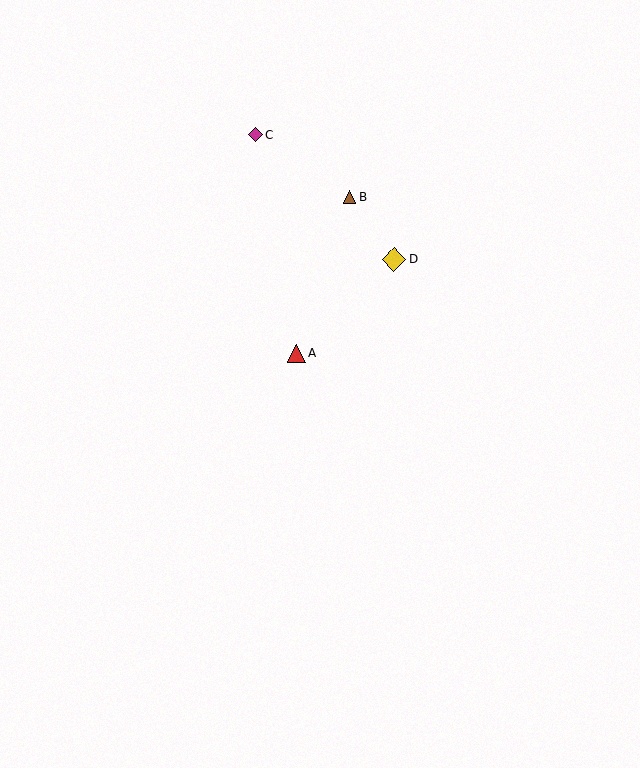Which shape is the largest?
The yellow diamond (labeled D) is the largest.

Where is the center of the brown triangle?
The center of the brown triangle is at (349, 197).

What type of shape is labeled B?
Shape B is a brown triangle.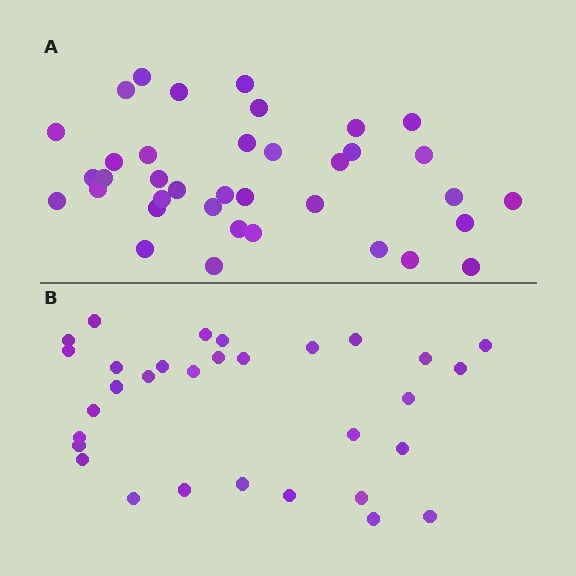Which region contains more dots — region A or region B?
Region A (the top region) has more dots.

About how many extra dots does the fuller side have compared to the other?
Region A has about 6 more dots than region B.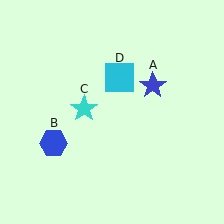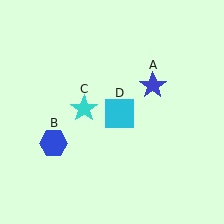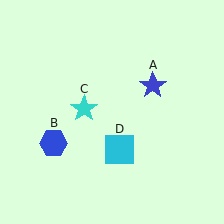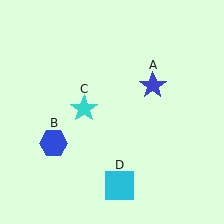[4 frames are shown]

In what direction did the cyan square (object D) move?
The cyan square (object D) moved down.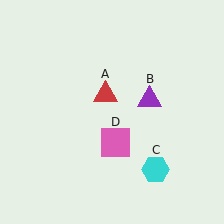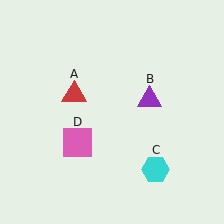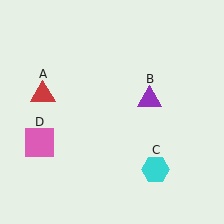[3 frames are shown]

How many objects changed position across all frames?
2 objects changed position: red triangle (object A), pink square (object D).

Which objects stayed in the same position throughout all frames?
Purple triangle (object B) and cyan hexagon (object C) remained stationary.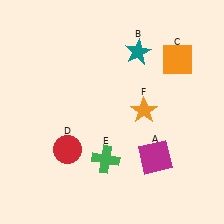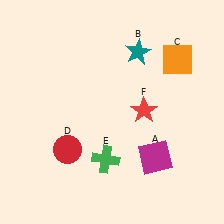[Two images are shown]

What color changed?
The star (F) changed from orange in Image 1 to red in Image 2.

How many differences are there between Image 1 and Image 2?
There is 1 difference between the two images.